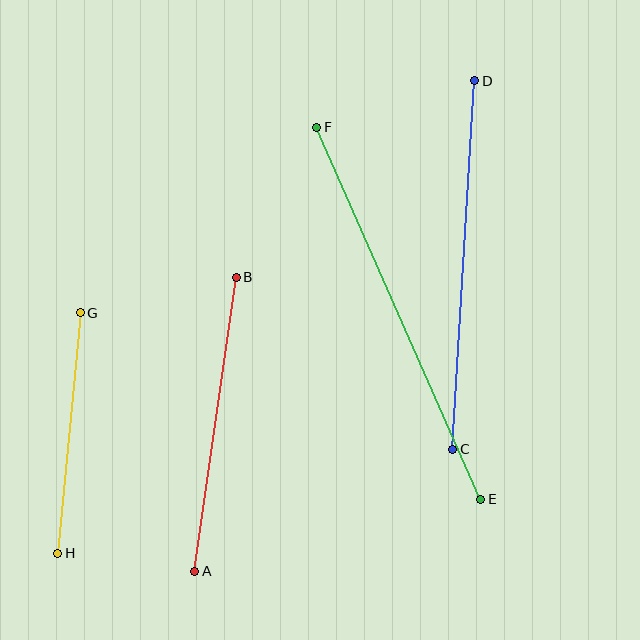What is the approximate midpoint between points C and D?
The midpoint is at approximately (464, 265) pixels.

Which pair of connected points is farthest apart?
Points E and F are farthest apart.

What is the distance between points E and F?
The distance is approximately 407 pixels.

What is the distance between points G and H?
The distance is approximately 241 pixels.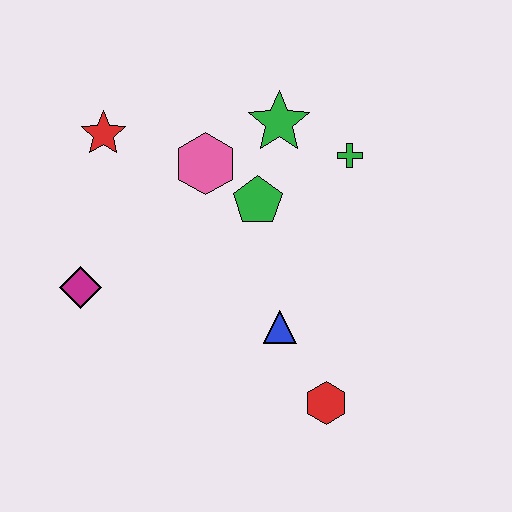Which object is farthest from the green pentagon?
The red hexagon is farthest from the green pentagon.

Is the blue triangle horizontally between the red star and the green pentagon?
No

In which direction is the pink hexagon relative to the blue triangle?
The pink hexagon is above the blue triangle.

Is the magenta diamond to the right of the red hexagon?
No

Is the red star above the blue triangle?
Yes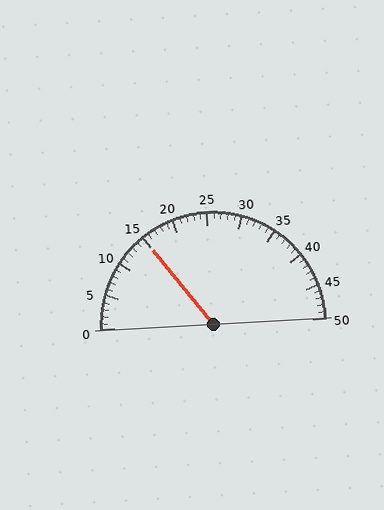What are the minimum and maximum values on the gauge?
The gauge ranges from 0 to 50.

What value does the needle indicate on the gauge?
The needle indicates approximately 15.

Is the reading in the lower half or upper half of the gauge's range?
The reading is in the lower half of the range (0 to 50).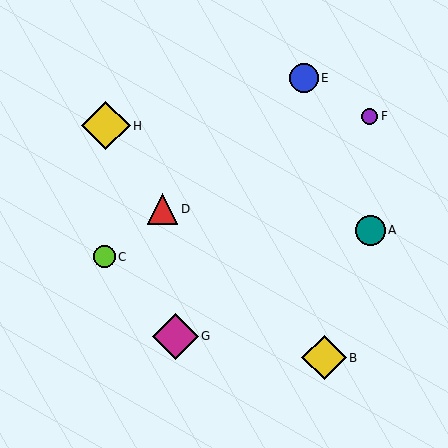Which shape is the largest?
The yellow diamond (labeled H) is the largest.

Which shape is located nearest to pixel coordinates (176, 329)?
The magenta diamond (labeled G) at (175, 336) is nearest to that location.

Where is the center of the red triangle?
The center of the red triangle is at (162, 209).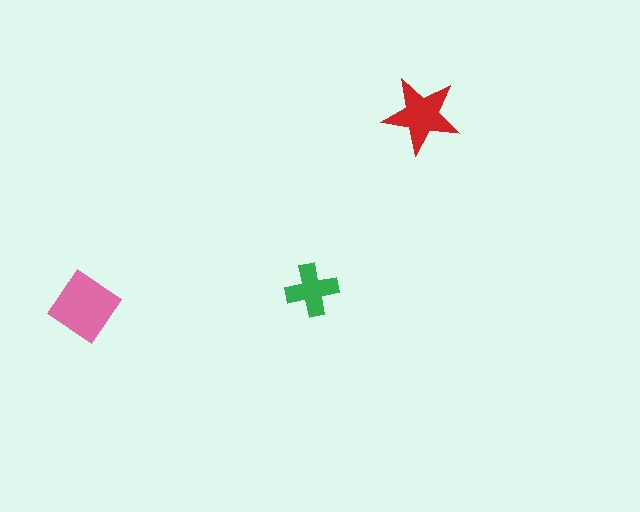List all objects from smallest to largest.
The green cross, the red star, the pink diamond.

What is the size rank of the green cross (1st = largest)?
3rd.